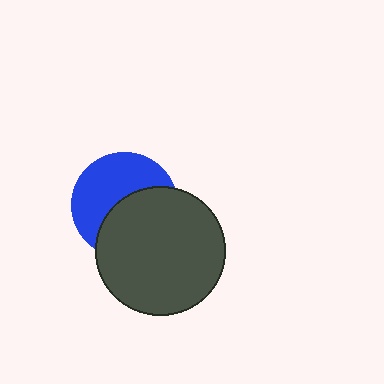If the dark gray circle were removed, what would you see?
You would see the complete blue circle.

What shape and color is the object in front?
The object in front is a dark gray circle.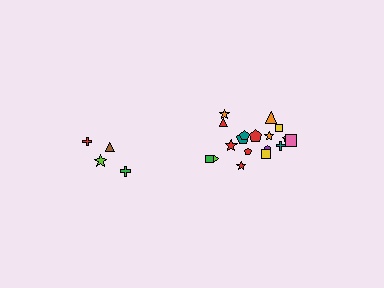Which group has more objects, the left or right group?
The right group.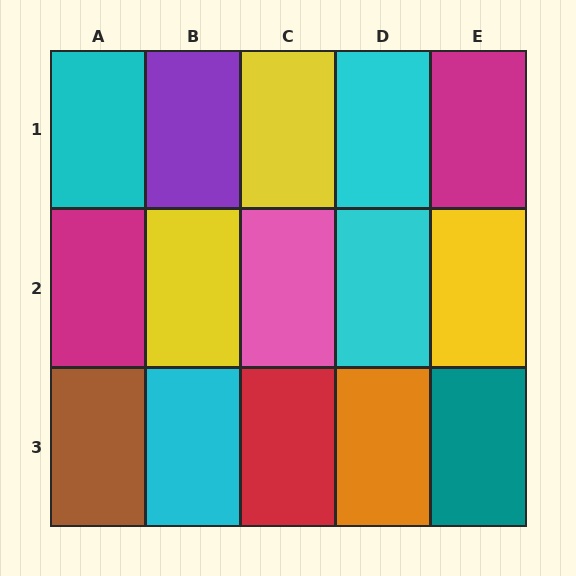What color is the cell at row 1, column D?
Cyan.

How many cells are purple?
1 cell is purple.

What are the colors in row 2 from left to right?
Magenta, yellow, pink, cyan, yellow.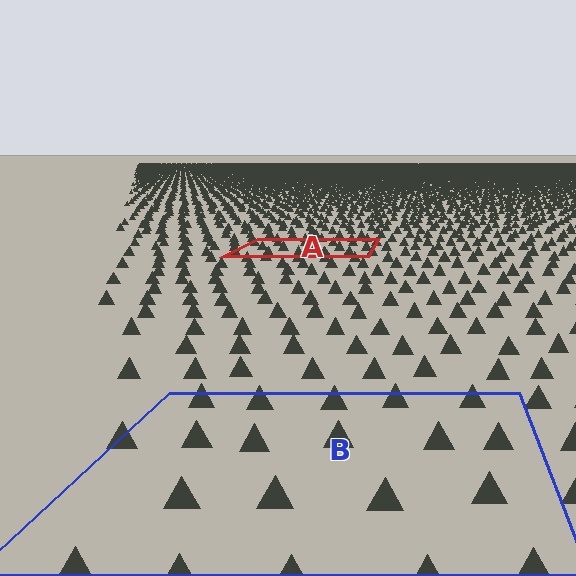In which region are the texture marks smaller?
The texture marks are smaller in region A, because it is farther away.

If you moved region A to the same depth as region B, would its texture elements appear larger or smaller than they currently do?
They would appear larger. At a closer depth, the same texture elements are projected at a bigger on-screen size.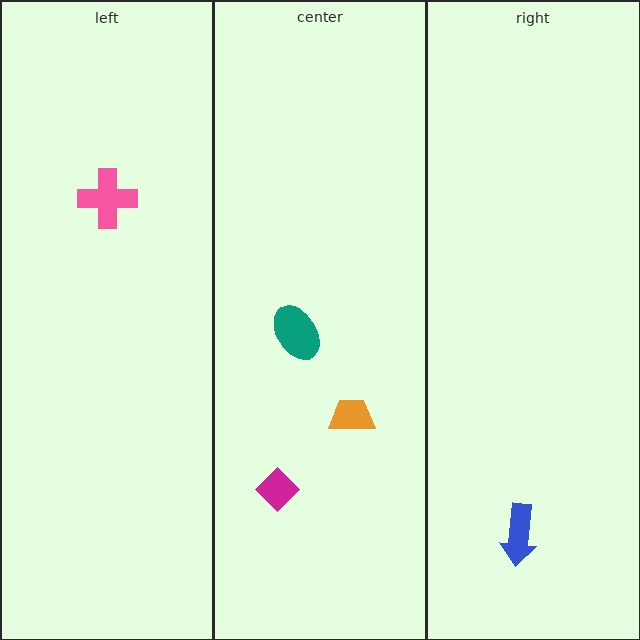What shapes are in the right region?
The blue arrow.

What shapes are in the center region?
The orange trapezoid, the magenta diamond, the teal ellipse.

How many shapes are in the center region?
3.